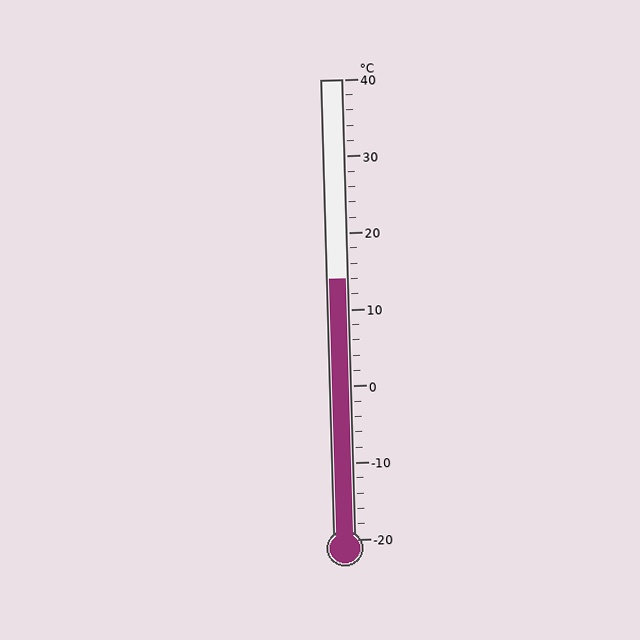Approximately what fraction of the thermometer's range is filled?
The thermometer is filled to approximately 55% of its range.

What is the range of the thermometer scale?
The thermometer scale ranges from -20°C to 40°C.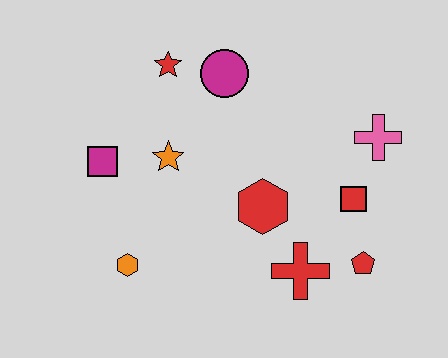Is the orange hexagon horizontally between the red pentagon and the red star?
No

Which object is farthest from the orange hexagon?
The pink cross is farthest from the orange hexagon.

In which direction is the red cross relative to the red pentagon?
The red cross is to the left of the red pentagon.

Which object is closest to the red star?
The magenta circle is closest to the red star.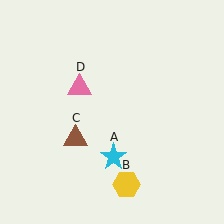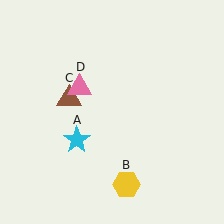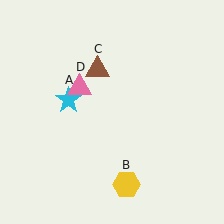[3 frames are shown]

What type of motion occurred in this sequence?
The cyan star (object A), brown triangle (object C) rotated clockwise around the center of the scene.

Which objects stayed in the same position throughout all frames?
Yellow hexagon (object B) and pink triangle (object D) remained stationary.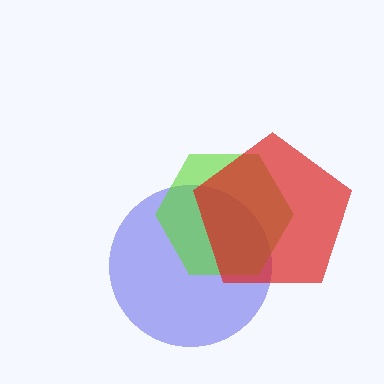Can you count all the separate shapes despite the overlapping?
Yes, there are 3 separate shapes.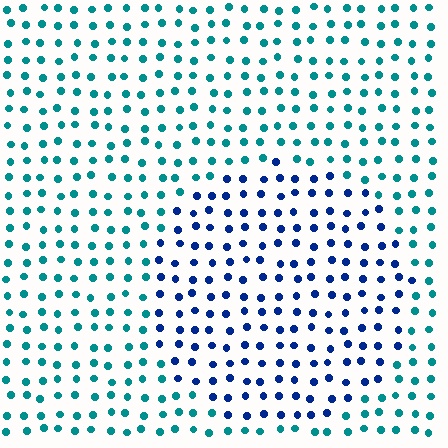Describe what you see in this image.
The image is filled with small teal elements in a uniform arrangement. A circle-shaped region is visible where the elements are tinted to a slightly different hue, forming a subtle color boundary.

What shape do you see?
I see a circle.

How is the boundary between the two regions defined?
The boundary is defined purely by a slight shift in hue (about 45 degrees). Spacing, size, and orientation are identical on both sides.